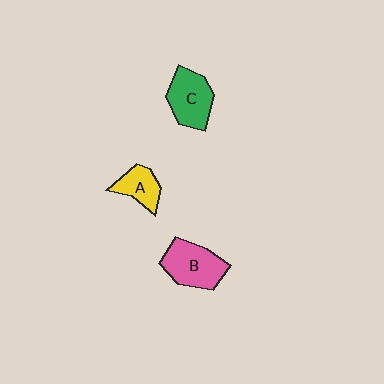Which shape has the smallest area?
Shape A (yellow).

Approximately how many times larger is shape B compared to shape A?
Approximately 1.7 times.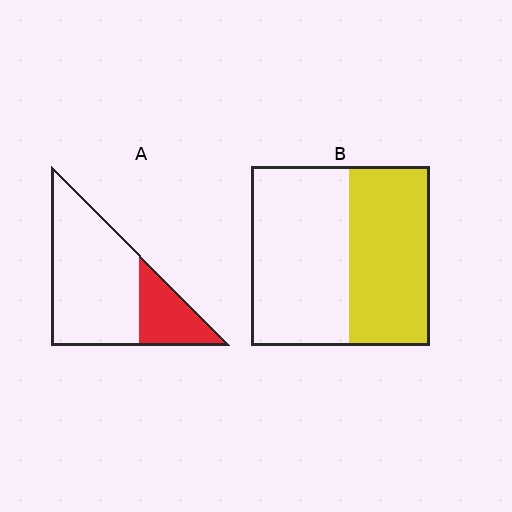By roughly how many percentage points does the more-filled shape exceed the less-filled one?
By roughly 20 percentage points (B over A).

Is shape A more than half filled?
No.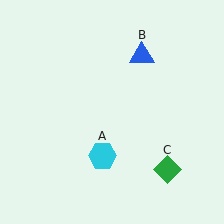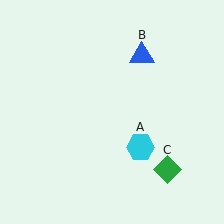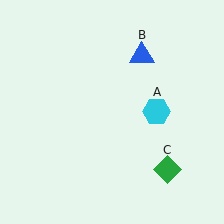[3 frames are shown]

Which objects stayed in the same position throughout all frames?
Blue triangle (object B) and green diamond (object C) remained stationary.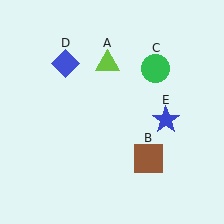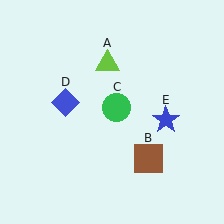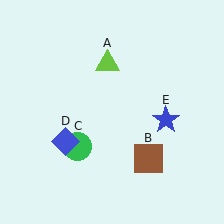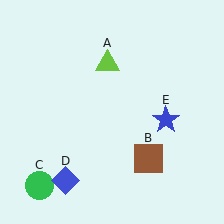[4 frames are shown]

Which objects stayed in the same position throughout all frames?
Lime triangle (object A) and brown square (object B) and blue star (object E) remained stationary.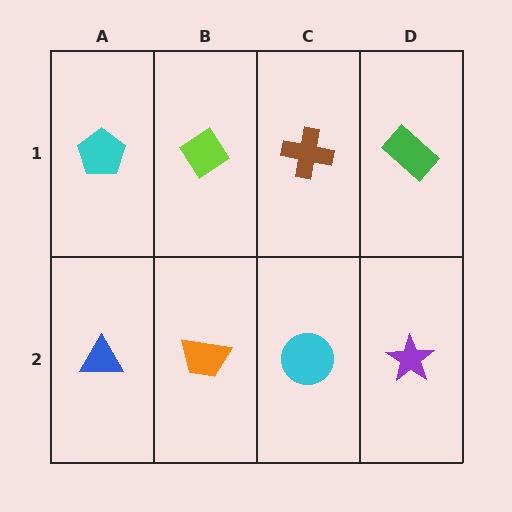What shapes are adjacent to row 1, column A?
A blue triangle (row 2, column A), a lime diamond (row 1, column B).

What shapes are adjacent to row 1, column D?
A purple star (row 2, column D), a brown cross (row 1, column C).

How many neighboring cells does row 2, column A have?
2.